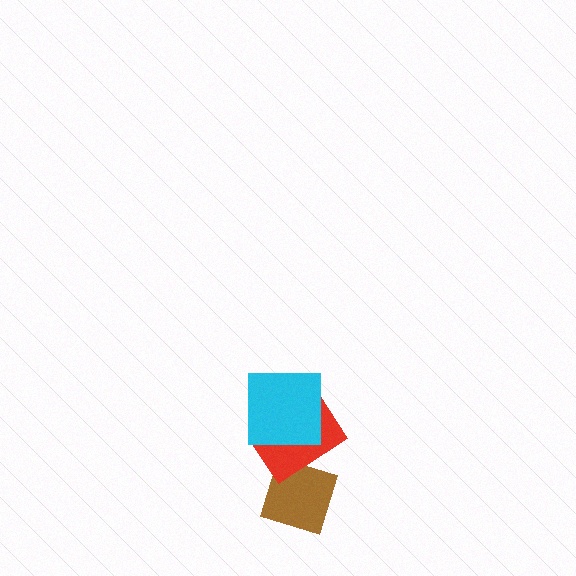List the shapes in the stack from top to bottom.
From top to bottom: the cyan square, the red rectangle, the brown diamond.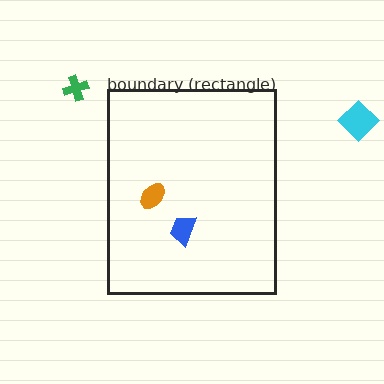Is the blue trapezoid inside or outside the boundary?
Inside.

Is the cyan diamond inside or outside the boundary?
Outside.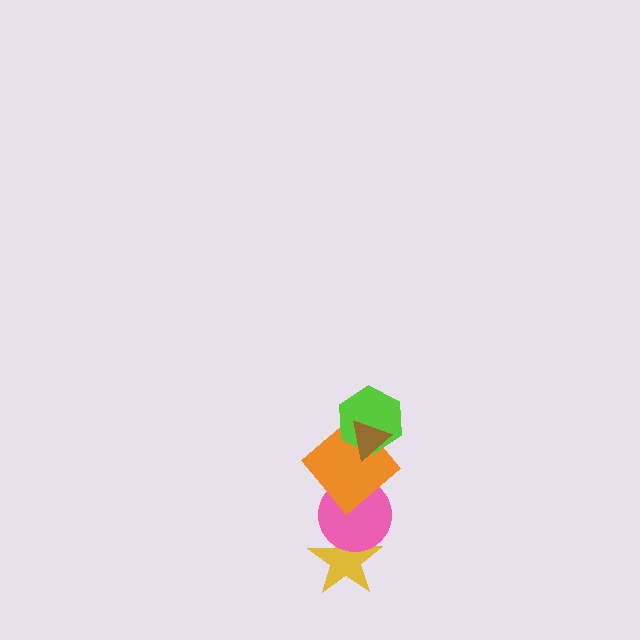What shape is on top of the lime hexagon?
The brown triangle is on top of the lime hexagon.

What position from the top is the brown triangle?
The brown triangle is 1st from the top.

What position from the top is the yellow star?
The yellow star is 5th from the top.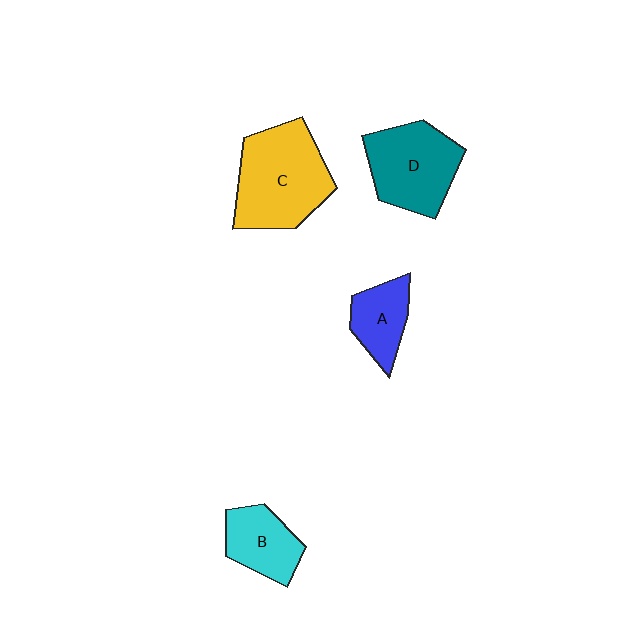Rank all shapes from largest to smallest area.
From largest to smallest: C (yellow), D (teal), B (cyan), A (blue).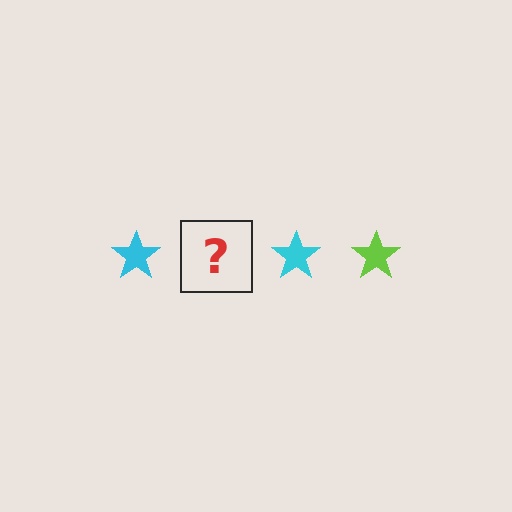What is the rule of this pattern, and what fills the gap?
The rule is that the pattern cycles through cyan, lime stars. The gap should be filled with a lime star.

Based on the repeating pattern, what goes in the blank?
The blank should be a lime star.